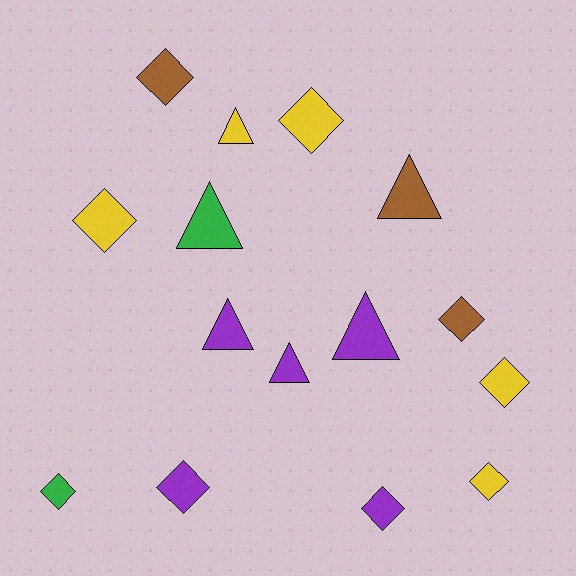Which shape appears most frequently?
Diamond, with 9 objects.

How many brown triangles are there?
There is 1 brown triangle.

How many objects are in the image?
There are 15 objects.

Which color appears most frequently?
Yellow, with 5 objects.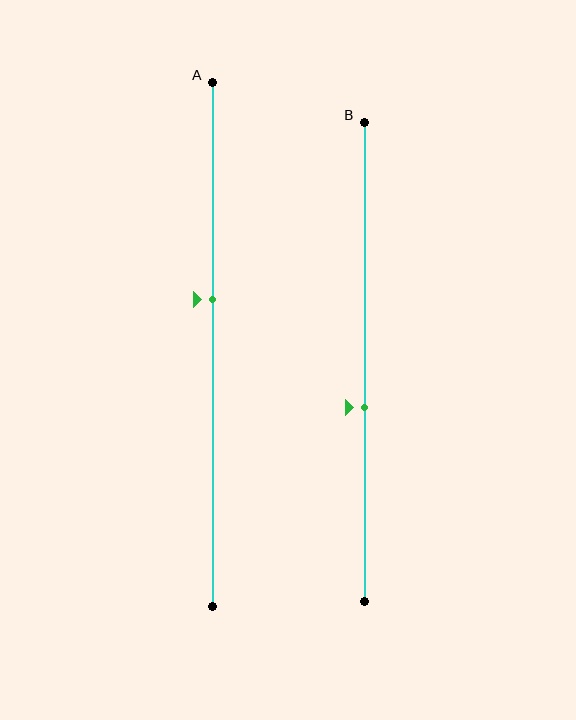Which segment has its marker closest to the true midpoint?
Segment A has its marker closest to the true midpoint.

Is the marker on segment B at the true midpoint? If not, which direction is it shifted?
No, the marker on segment B is shifted downward by about 10% of the segment length.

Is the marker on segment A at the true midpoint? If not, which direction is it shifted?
No, the marker on segment A is shifted upward by about 9% of the segment length.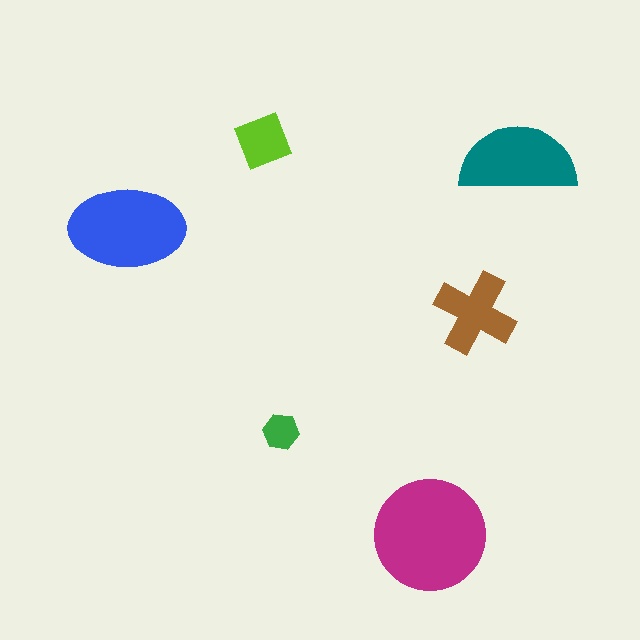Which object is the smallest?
The green hexagon.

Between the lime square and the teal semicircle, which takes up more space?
The teal semicircle.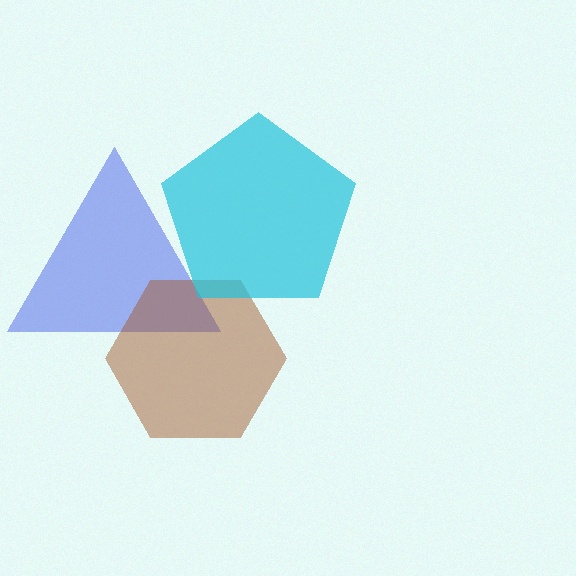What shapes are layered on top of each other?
The layered shapes are: a blue triangle, a brown hexagon, a cyan pentagon.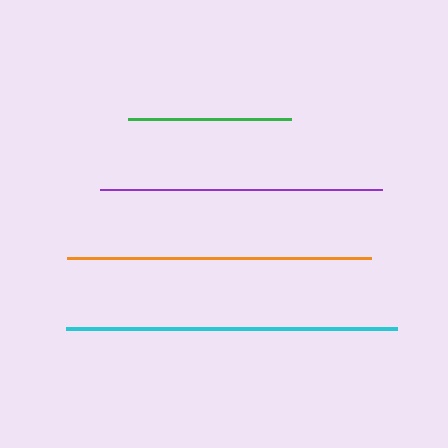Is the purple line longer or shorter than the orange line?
The orange line is longer than the purple line.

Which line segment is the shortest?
The green line is the shortest at approximately 163 pixels.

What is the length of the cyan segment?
The cyan segment is approximately 332 pixels long.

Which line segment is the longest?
The cyan line is the longest at approximately 332 pixels.